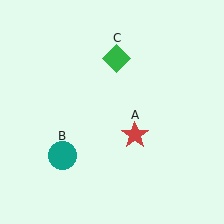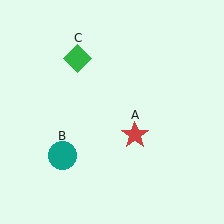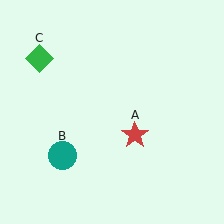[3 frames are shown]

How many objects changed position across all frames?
1 object changed position: green diamond (object C).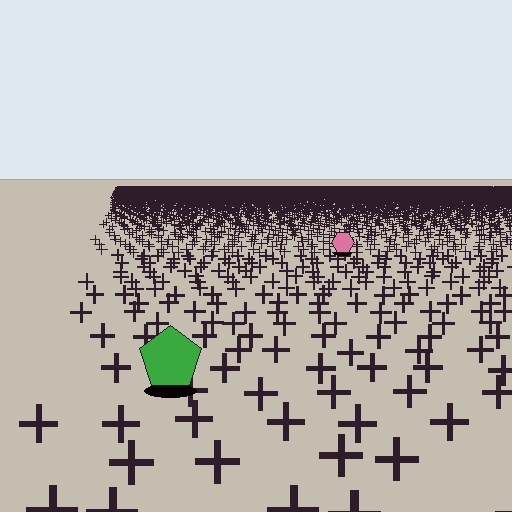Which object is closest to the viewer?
The green pentagon is closest. The texture marks near it are larger and more spread out.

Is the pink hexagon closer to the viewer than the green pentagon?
No. The green pentagon is closer — you can tell from the texture gradient: the ground texture is coarser near it.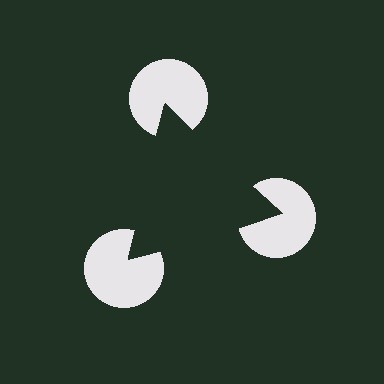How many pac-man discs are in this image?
There are 3 — one at each vertex of the illusory triangle.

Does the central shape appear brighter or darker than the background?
It typically appears slightly darker than the background, even though no actual brightness change is drawn.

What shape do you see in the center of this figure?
An illusory triangle — its edges are inferred from the aligned wedge cuts in the pac-man discs, not physically drawn.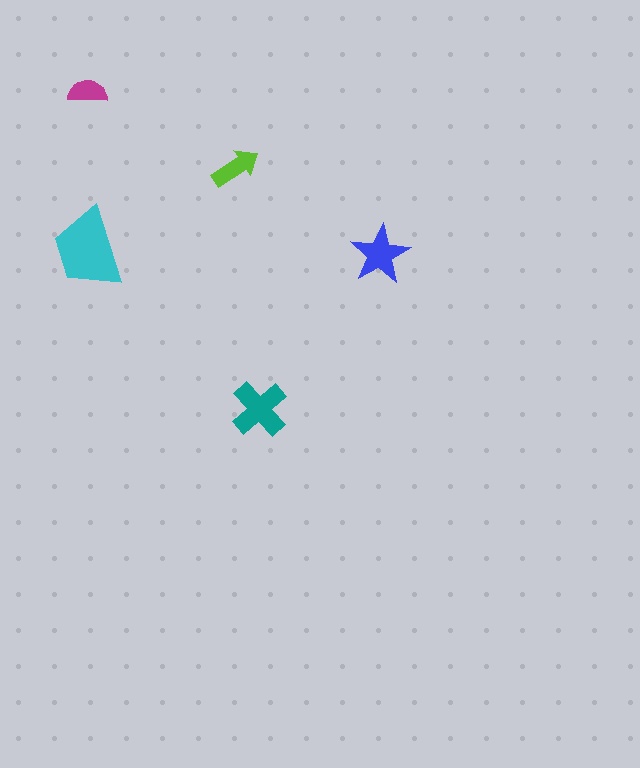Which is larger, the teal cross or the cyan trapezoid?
The cyan trapezoid.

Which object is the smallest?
The magenta semicircle.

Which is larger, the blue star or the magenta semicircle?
The blue star.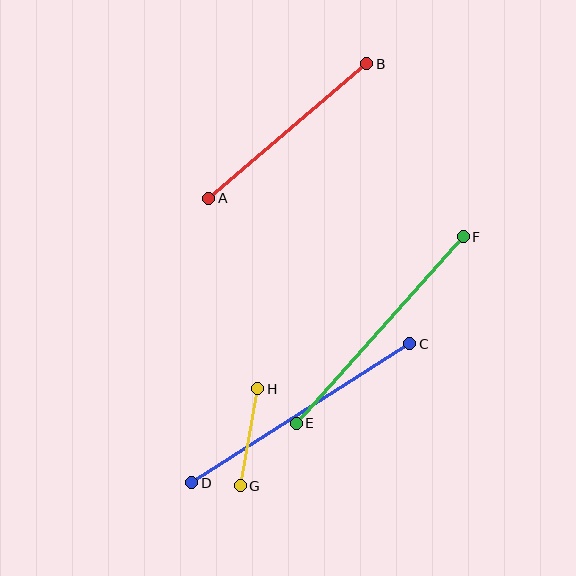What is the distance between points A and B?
The distance is approximately 207 pixels.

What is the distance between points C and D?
The distance is approximately 258 pixels.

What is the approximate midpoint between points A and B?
The midpoint is at approximately (288, 131) pixels.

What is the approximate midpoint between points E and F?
The midpoint is at approximately (380, 330) pixels.